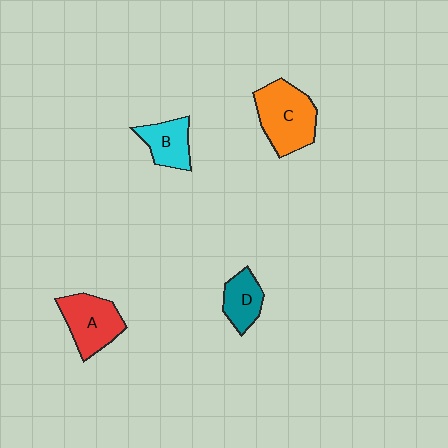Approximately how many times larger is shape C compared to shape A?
Approximately 1.2 times.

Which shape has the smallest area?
Shape D (teal).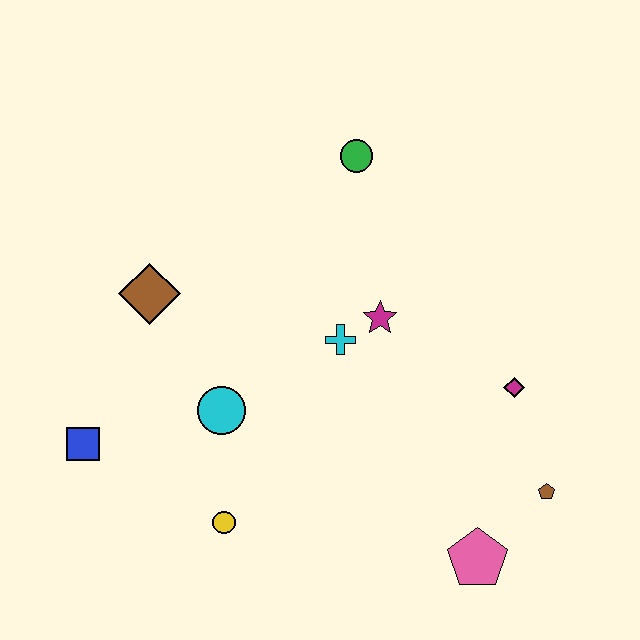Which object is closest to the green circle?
The magenta star is closest to the green circle.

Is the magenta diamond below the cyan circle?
No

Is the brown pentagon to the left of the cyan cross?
No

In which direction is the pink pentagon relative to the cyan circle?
The pink pentagon is to the right of the cyan circle.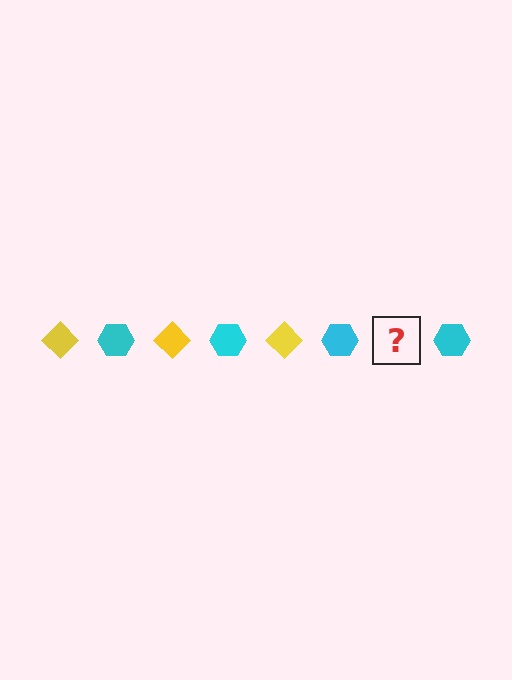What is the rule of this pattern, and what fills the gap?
The rule is that the pattern alternates between yellow diamond and cyan hexagon. The gap should be filled with a yellow diamond.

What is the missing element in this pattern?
The missing element is a yellow diamond.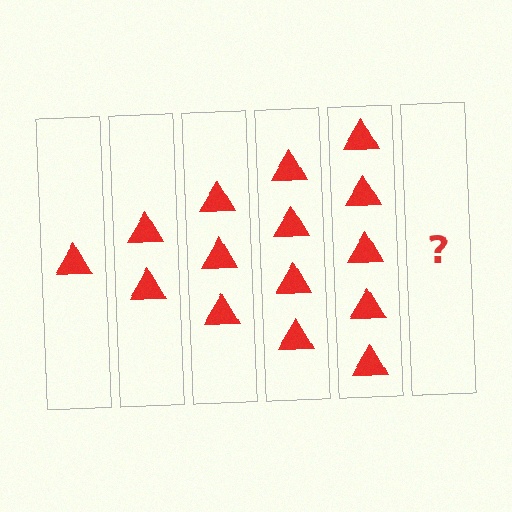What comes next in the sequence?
The next element should be 6 triangles.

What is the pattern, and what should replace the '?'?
The pattern is that each step adds one more triangle. The '?' should be 6 triangles.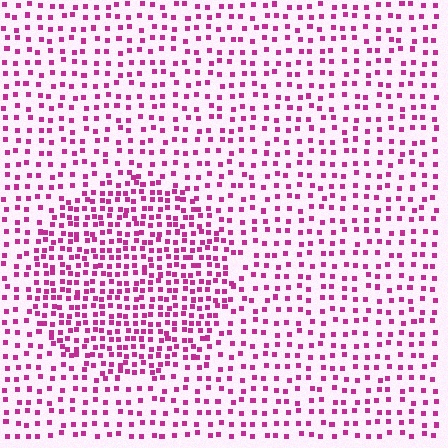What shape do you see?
I see a circle.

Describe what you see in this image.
The image contains small magenta elements arranged at two different densities. A circle-shaped region is visible where the elements are more densely packed than the surrounding area.